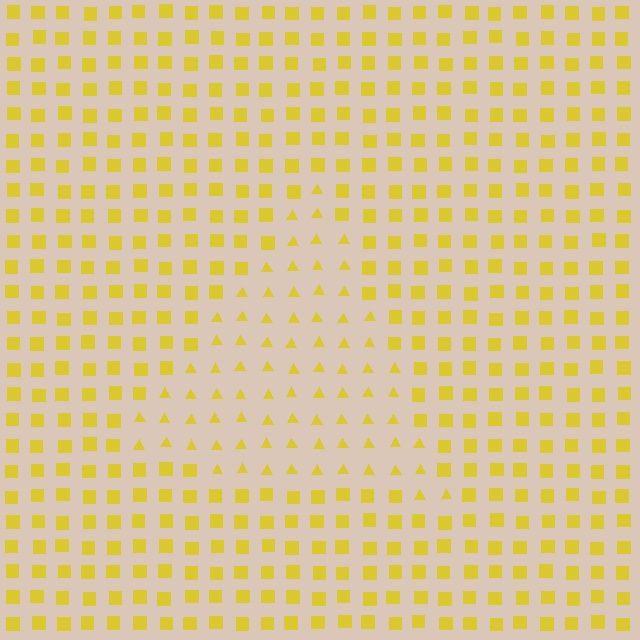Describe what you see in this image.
The image is filled with small yellow elements arranged in a uniform grid. A triangle-shaped region contains triangles, while the surrounding area contains squares. The boundary is defined purely by the change in element shape.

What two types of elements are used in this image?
The image uses triangles inside the triangle region and squares outside it.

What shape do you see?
I see a triangle.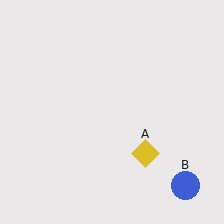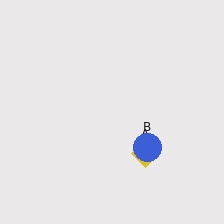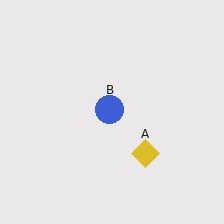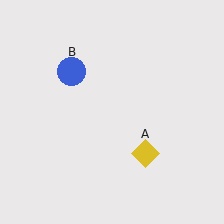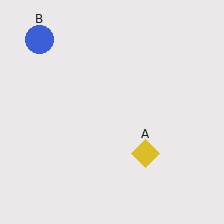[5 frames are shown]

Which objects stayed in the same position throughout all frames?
Yellow diamond (object A) remained stationary.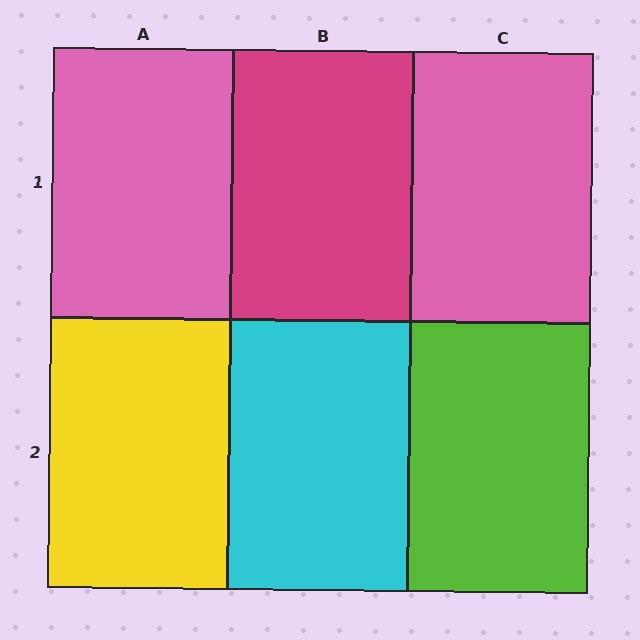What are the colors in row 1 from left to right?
Pink, magenta, pink.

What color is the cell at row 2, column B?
Cyan.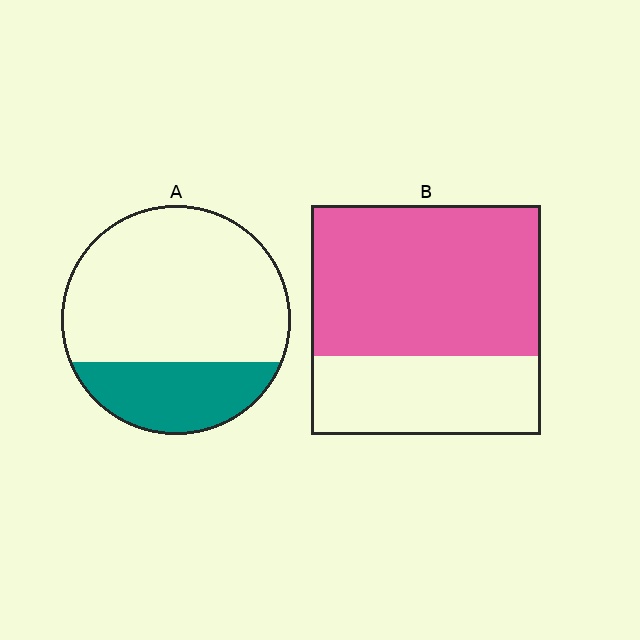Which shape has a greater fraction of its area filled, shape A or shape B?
Shape B.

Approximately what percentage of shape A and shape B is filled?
A is approximately 25% and B is approximately 65%.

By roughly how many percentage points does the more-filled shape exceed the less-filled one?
By roughly 40 percentage points (B over A).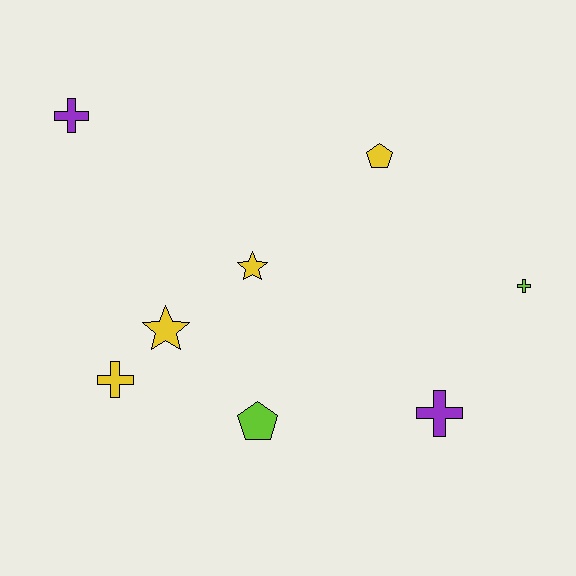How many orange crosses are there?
There are no orange crosses.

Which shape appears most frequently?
Cross, with 4 objects.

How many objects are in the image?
There are 8 objects.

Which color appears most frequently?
Yellow, with 4 objects.